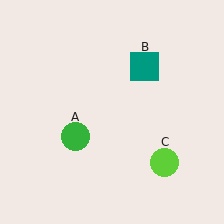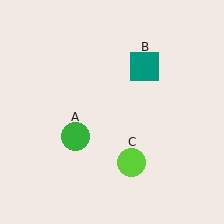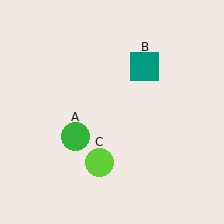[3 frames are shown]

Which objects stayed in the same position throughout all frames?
Green circle (object A) and teal square (object B) remained stationary.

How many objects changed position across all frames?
1 object changed position: lime circle (object C).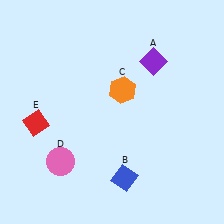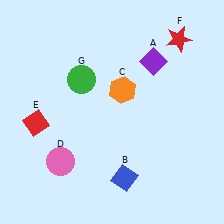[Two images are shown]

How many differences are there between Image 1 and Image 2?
There are 2 differences between the two images.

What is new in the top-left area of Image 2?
A green circle (G) was added in the top-left area of Image 2.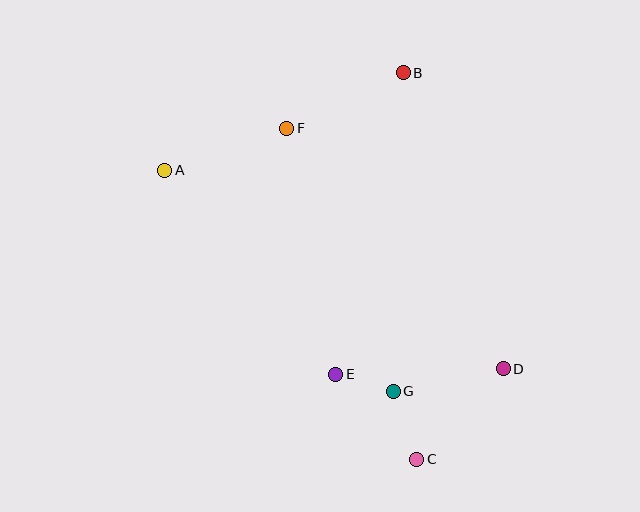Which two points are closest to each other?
Points E and G are closest to each other.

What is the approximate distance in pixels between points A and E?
The distance between A and E is approximately 266 pixels.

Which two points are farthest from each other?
Points A and D are farthest from each other.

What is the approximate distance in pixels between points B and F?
The distance between B and F is approximately 129 pixels.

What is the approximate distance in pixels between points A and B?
The distance between A and B is approximately 258 pixels.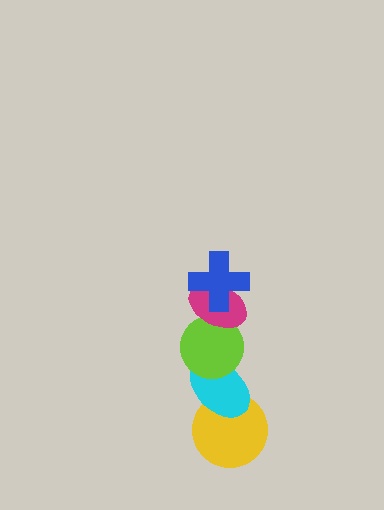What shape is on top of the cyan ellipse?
The lime circle is on top of the cyan ellipse.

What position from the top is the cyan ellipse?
The cyan ellipse is 4th from the top.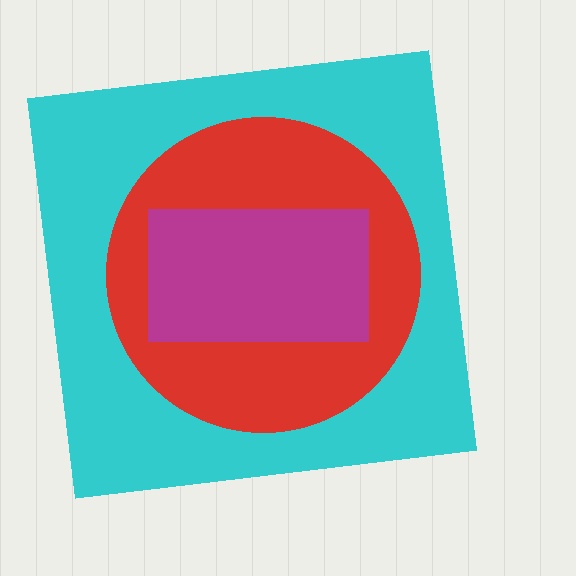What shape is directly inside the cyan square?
The red circle.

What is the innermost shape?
The magenta rectangle.